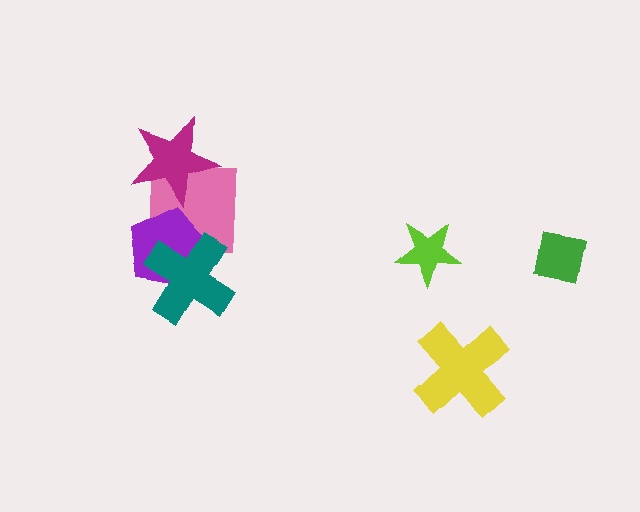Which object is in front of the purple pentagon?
The teal cross is in front of the purple pentagon.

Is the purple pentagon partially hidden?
Yes, it is partially covered by another shape.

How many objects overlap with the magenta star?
1 object overlaps with the magenta star.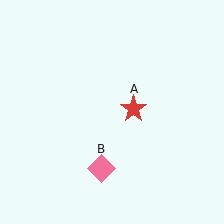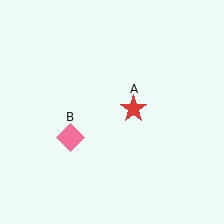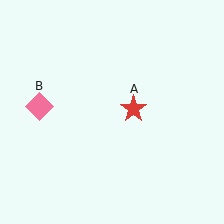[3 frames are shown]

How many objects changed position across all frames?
1 object changed position: pink diamond (object B).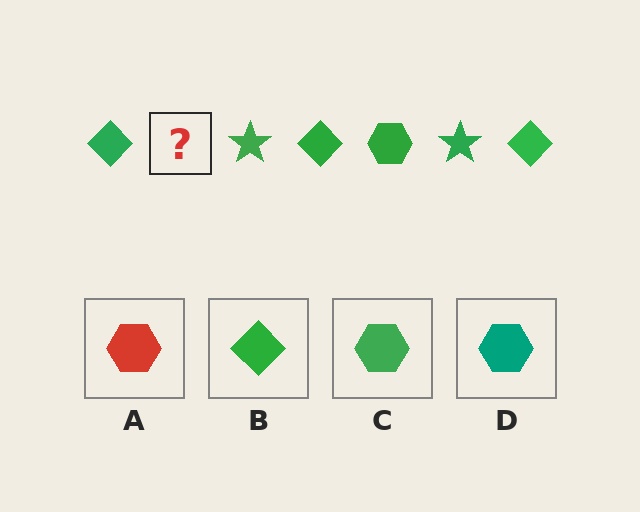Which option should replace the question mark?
Option C.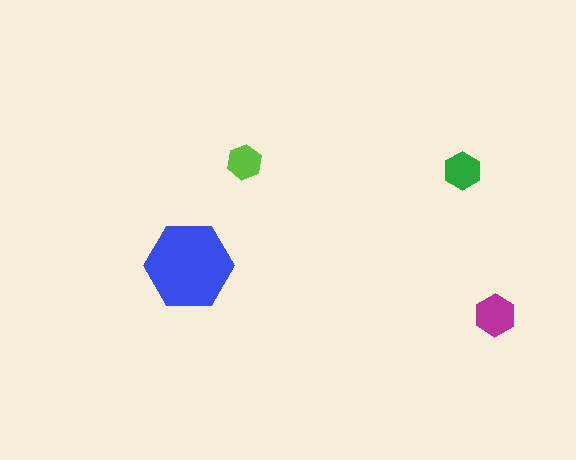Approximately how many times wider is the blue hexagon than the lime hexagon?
About 2.5 times wider.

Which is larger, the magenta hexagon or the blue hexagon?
The blue one.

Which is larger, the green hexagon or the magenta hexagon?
The magenta one.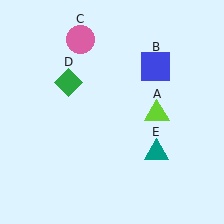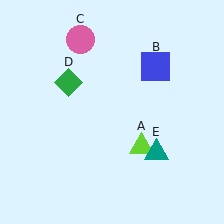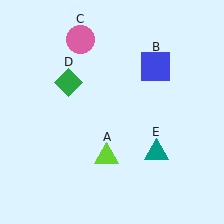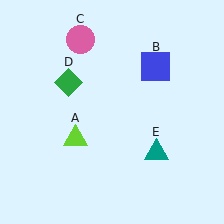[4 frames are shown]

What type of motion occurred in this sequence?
The lime triangle (object A) rotated clockwise around the center of the scene.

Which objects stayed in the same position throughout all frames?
Blue square (object B) and pink circle (object C) and green diamond (object D) and teal triangle (object E) remained stationary.